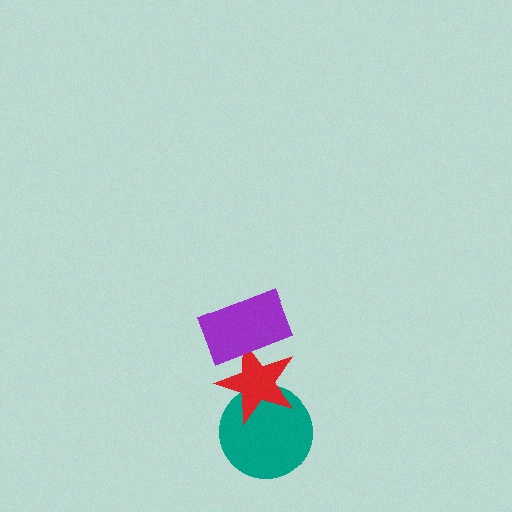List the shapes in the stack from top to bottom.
From top to bottom: the purple rectangle, the red star, the teal circle.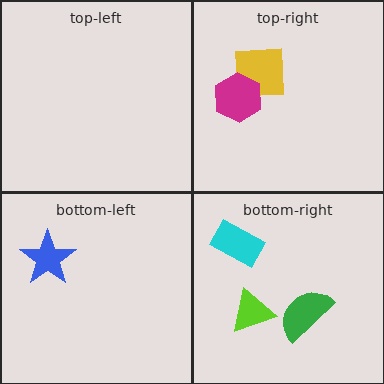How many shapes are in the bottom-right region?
3.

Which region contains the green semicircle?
The bottom-right region.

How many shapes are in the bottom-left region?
1.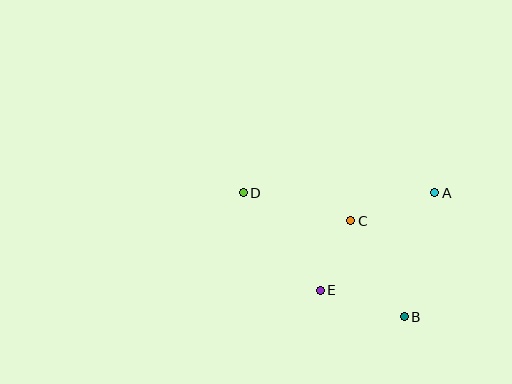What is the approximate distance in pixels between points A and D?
The distance between A and D is approximately 192 pixels.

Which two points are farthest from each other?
Points B and D are farthest from each other.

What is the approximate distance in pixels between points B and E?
The distance between B and E is approximately 88 pixels.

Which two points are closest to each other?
Points C and E are closest to each other.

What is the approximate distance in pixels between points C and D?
The distance between C and D is approximately 111 pixels.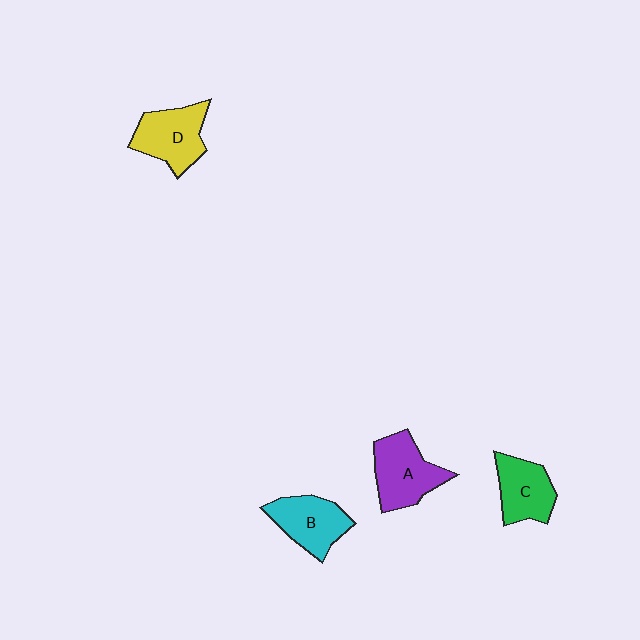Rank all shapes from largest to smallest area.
From largest to smallest: A (purple), D (yellow), B (cyan), C (green).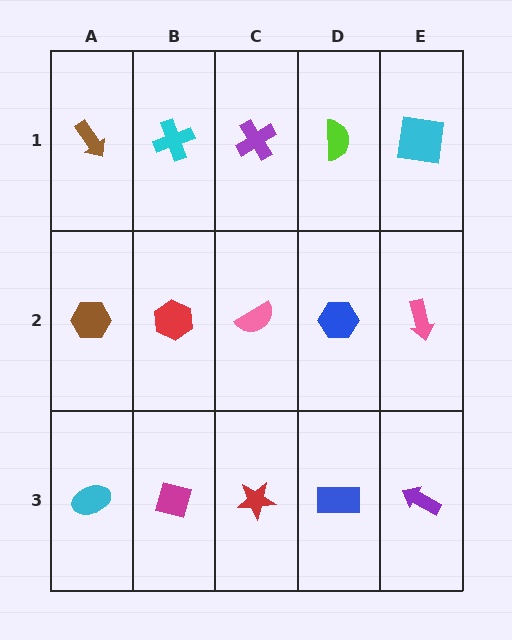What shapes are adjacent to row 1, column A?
A brown hexagon (row 2, column A), a cyan cross (row 1, column B).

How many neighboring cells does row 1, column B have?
3.